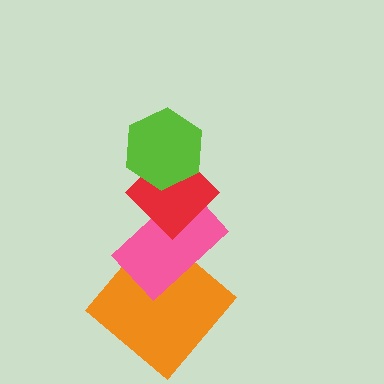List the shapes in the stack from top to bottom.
From top to bottom: the lime hexagon, the red diamond, the pink rectangle, the orange diamond.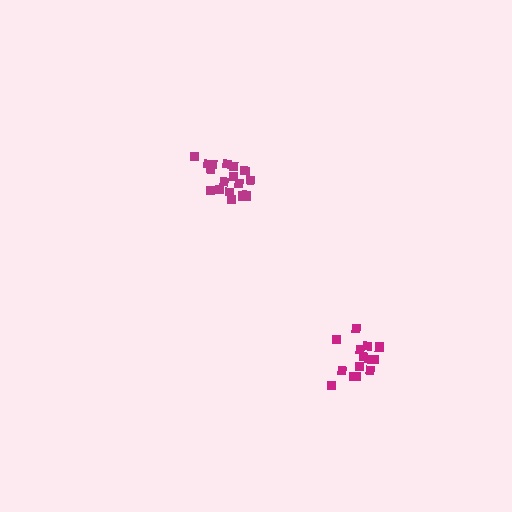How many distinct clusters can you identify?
There are 2 distinct clusters.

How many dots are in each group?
Group 1: 18 dots, Group 2: 15 dots (33 total).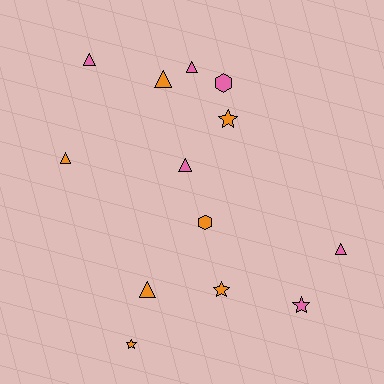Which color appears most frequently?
Orange, with 7 objects.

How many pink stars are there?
There is 1 pink star.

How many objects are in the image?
There are 13 objects.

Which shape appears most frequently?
Triangle, with 7 objects.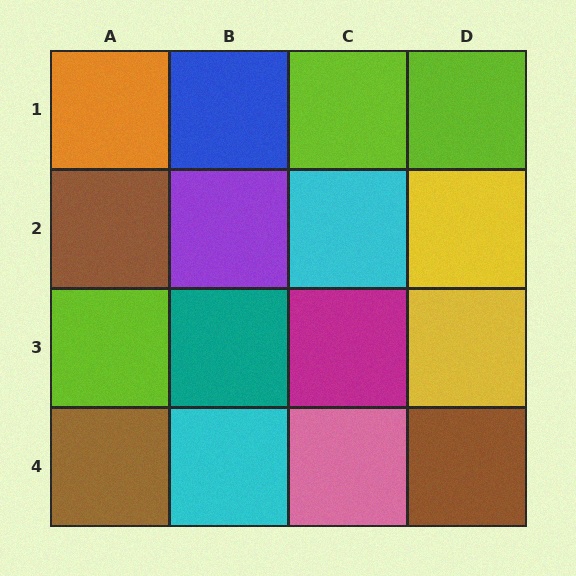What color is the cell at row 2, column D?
Yellow.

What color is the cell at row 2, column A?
Brown.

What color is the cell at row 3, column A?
Lime.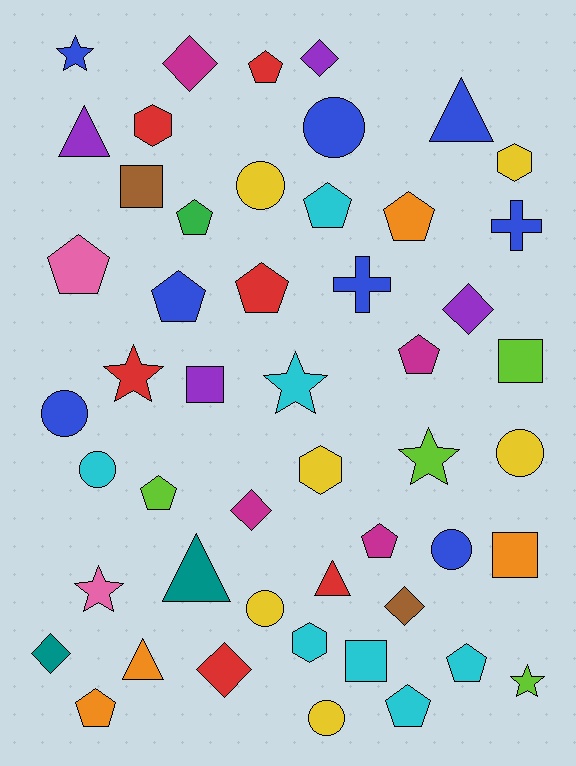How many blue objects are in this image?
There are 8 blue objects.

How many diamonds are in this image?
There are 7 diamonds.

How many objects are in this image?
There are 50 objects.